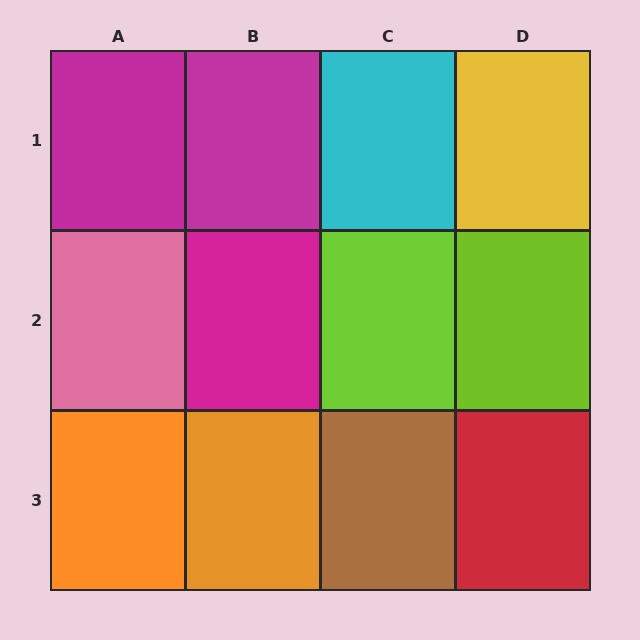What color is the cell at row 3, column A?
Orange.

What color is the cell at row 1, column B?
Magenta.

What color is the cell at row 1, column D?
Yellow.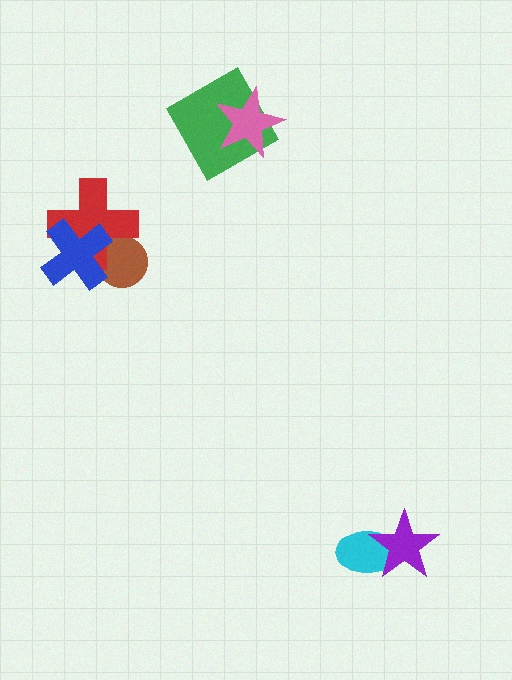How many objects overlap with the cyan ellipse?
1 object overlaps with the cyan ellipse.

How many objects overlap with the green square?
1 object overlaps with the green square.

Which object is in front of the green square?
The pink star is in front of the green square.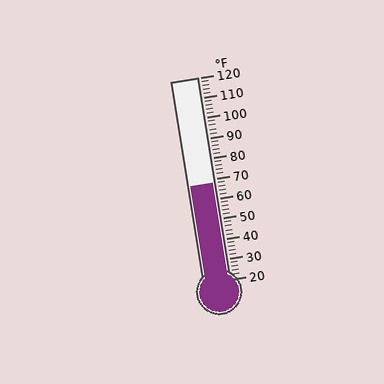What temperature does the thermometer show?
The thermometer shows approximately 68°F.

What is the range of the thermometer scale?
The thermometer scale ranges from 20°F to 120°F.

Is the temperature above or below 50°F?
The temperature is above 50°F.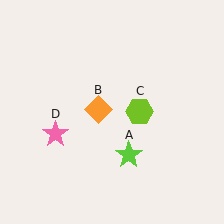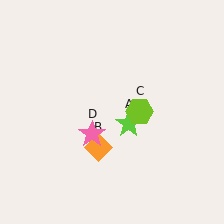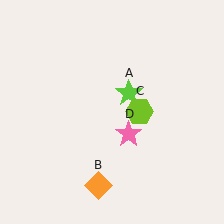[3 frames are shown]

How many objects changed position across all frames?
3 objects changed position: lime star (object A), orange diamond (object B), pink star (object D).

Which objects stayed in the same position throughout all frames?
Lime hexagon (object C) remained stationary.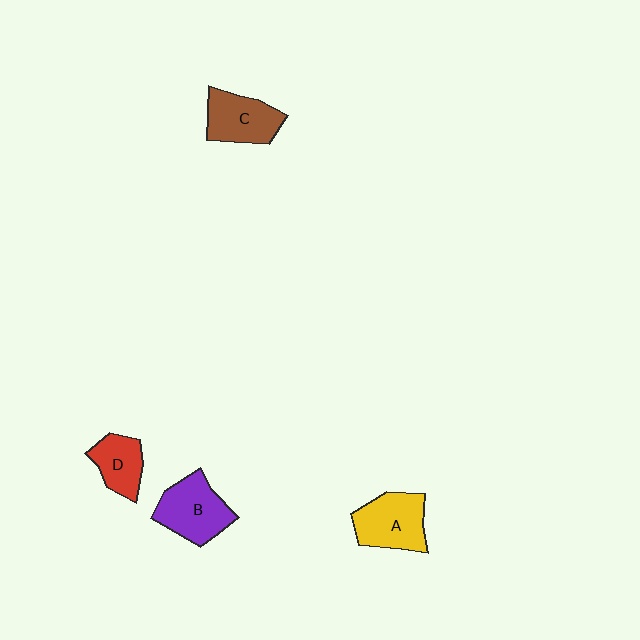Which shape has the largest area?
Shape B (purple).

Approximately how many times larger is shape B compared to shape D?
Approximately 1.5 times.